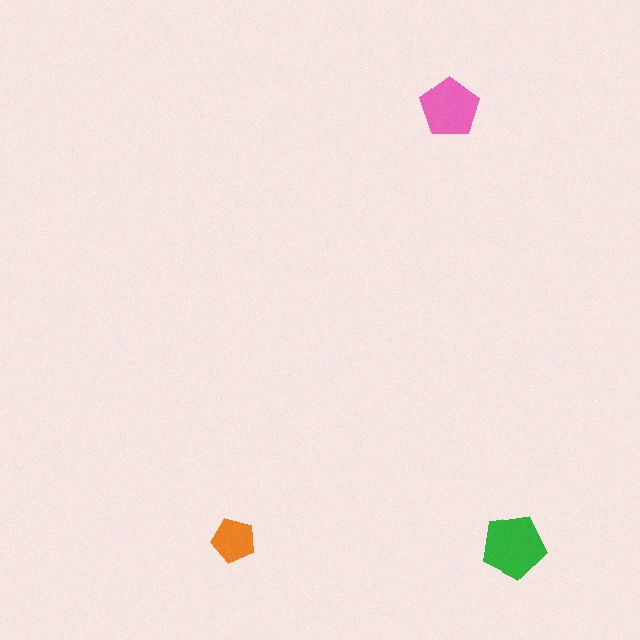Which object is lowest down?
The green pentagon is bottommost.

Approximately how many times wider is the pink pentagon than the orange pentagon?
About 1.5 times wider.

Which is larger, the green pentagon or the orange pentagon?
The green one.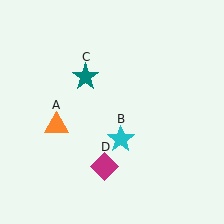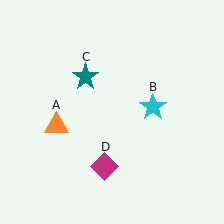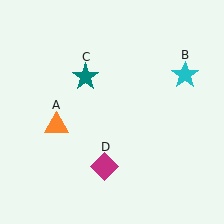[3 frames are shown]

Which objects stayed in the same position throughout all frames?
Orange triangle (object A) and teal star (object C) and magenta diamond (object D) remained stationary.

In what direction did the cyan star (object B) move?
The cyan star (object B) moved up and to the right.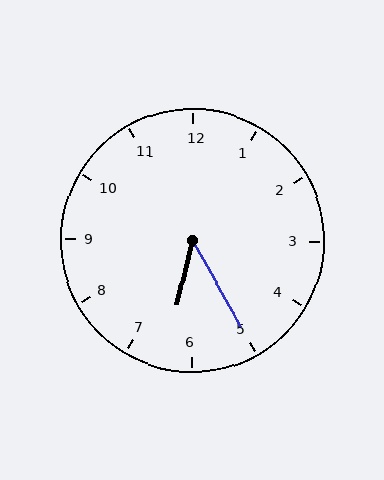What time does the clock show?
6:25.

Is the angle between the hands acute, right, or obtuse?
It is acute.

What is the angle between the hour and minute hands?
Approximately 42 degrees.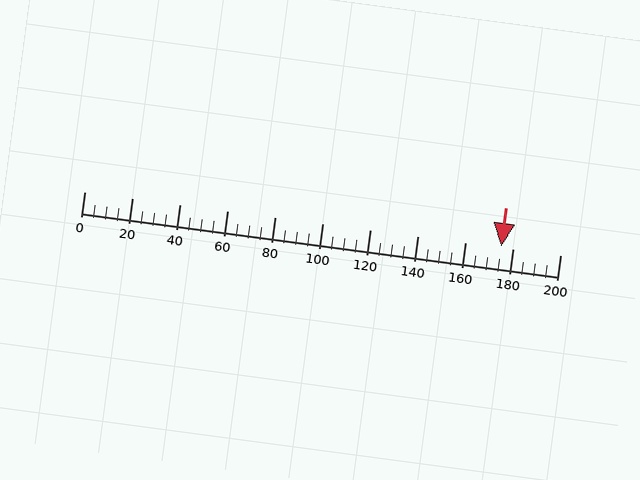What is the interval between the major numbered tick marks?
The major tick marks are spaced 20 units apart.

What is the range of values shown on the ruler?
The ruler shows values from 0 to 200.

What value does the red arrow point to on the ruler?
The red arrow points to approximately 175.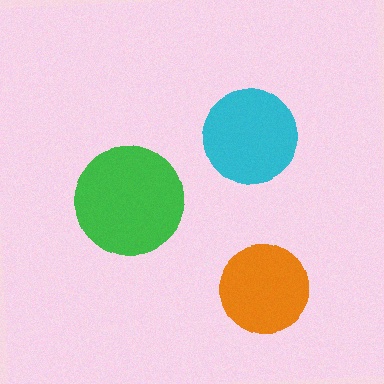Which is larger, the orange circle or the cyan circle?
The cyan one.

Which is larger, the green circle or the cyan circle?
The green one.